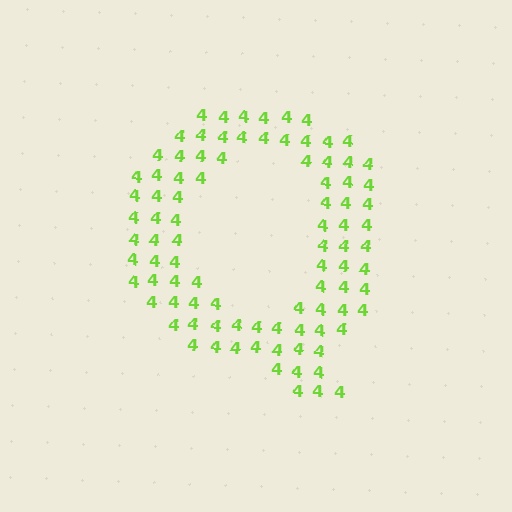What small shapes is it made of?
It is made of small digit 4's.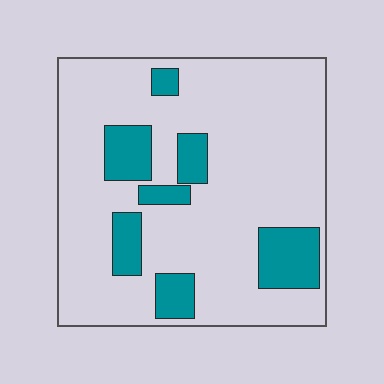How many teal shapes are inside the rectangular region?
7.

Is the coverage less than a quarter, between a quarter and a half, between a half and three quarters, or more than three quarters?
Less than a quarter.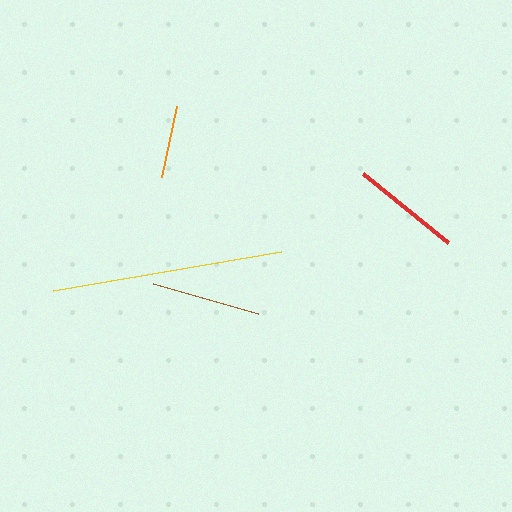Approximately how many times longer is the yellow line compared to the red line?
The yellow line is approximately 2.1 times the length of the red line.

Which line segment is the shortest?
The orange line is the shortest at approximately 73 pixels.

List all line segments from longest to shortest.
From longest to shortest: yellow, red, brown, orange.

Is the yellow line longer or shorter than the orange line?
The yellow line is longer than the orange line.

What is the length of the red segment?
The red segment is approximately 109 pixels long.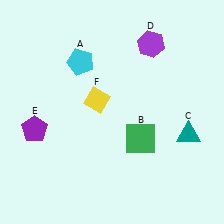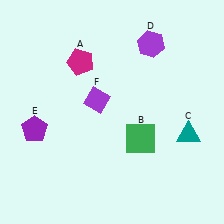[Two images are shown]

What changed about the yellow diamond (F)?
In Image 1, F is yellow. In Image 2, it changed to purple.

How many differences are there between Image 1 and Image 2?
There are 2 differences between the two images.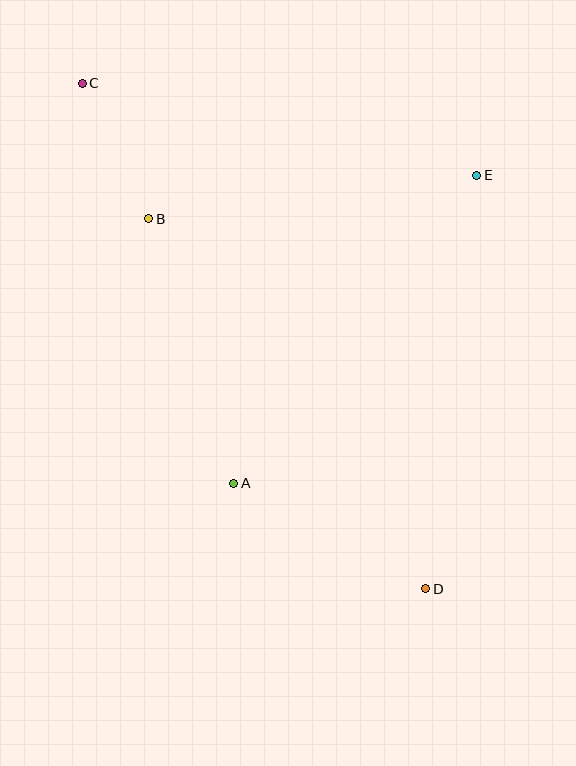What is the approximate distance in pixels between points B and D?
The distance between B and D is approximately 462 pixels.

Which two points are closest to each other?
Points B and C are closest to each other.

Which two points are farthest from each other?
Points C and D are farthest from each other.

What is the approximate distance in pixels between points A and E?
The distance between A and E is approximately 392 pixels.